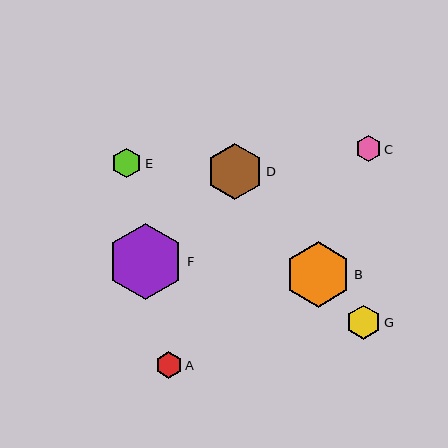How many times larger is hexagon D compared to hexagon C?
Hexagon D is approximately 2.2 times the size of hexagon C.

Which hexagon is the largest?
Hexagon F is the largest with a size of approximately 76 pixels.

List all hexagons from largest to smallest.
From largest to smallest: F, B, D, G, E, A, C.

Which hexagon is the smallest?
Hexagon C is the smallest with a size of approximately 26 pixels.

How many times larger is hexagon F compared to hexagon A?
Hexagon F is approximately 2.8 times the size of hexagon A.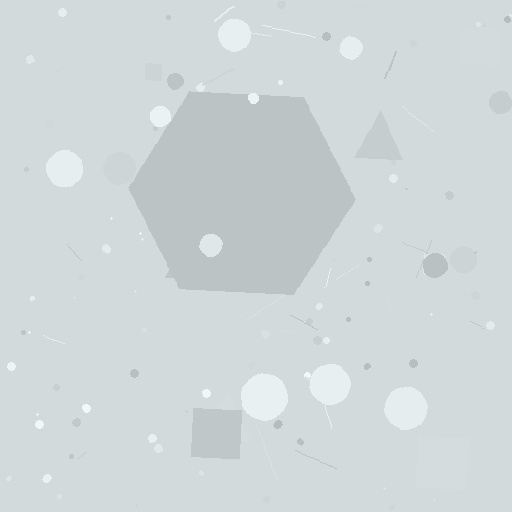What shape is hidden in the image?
A hexagon is hidden in the image.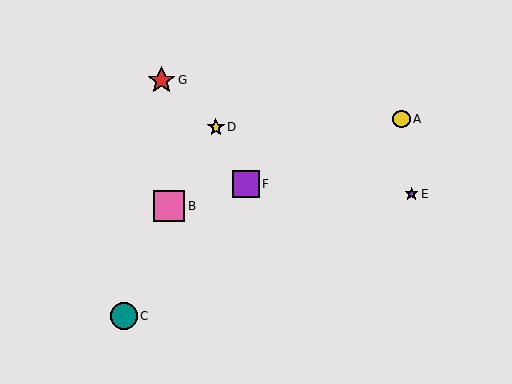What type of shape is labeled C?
Shape C is a teal circle.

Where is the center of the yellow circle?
The center of the yellow circle is at (401, 119).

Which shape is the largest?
The pink square (labeled B) is the largest.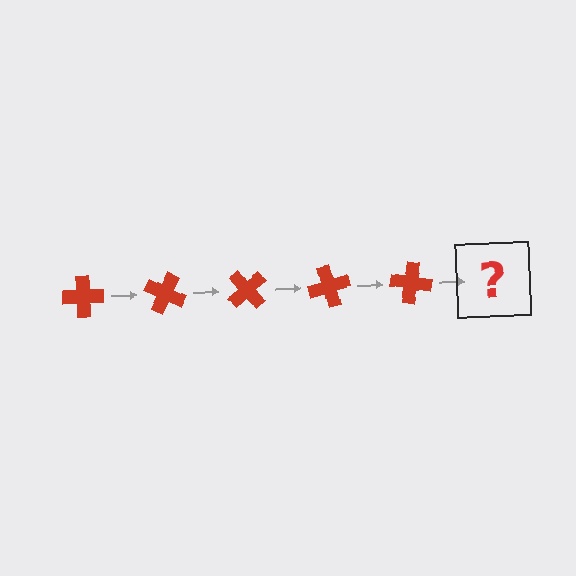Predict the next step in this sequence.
The next step is a red cross rotated 125 degrees.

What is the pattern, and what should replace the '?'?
The pattern is that the cross rotates 25 degrees each step. The '?' should be a red cross rotated 125 degrees.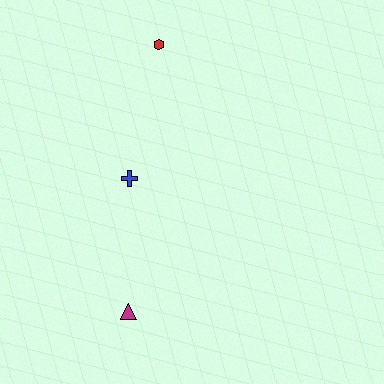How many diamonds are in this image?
There are no diamonds.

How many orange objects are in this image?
There are no orange objects.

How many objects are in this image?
There are 3 objects.